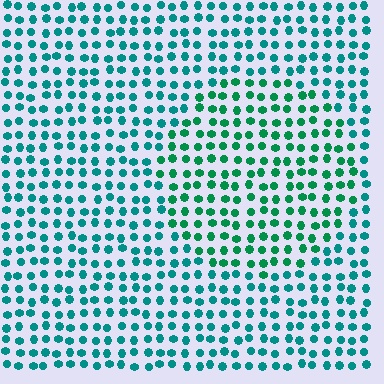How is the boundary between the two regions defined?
The boundary is defined purely by a slight shift in hue (about 26 degrees). Spacing, size, and orientation are identical on both sides.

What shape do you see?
I see a circle.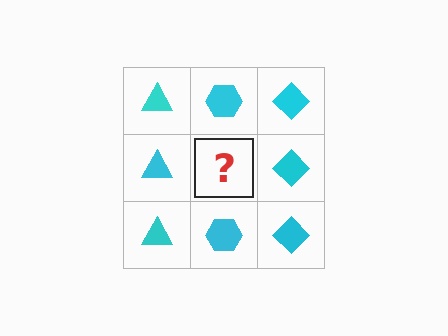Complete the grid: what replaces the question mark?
The question mark should be replaced with a cyan hexagon.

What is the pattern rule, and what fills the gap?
The rule is that each column has a consistent shape. The gap should be filled with a cyan hexagon.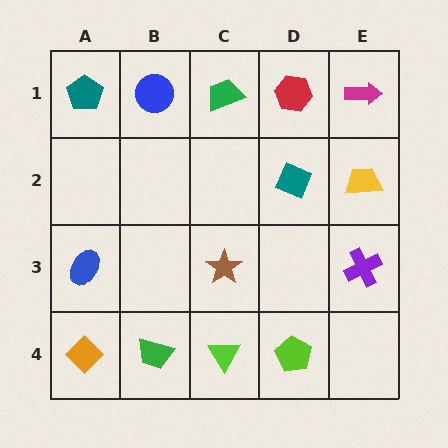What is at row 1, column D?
A red hexagon.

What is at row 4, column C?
A lime triangle.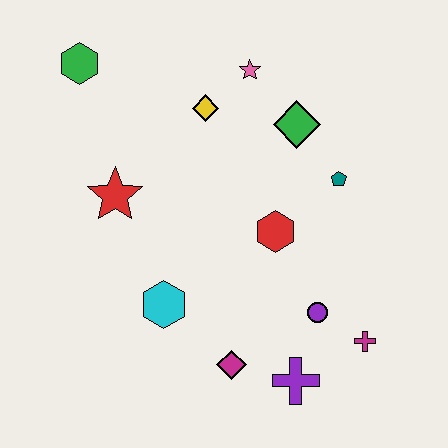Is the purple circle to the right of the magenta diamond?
Yes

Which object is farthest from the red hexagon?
The green hexagon is farthest from the red hexagon.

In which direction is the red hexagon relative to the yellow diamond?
The red hexagon is below the yellow diamond.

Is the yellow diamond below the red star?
No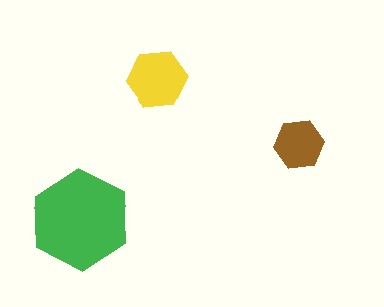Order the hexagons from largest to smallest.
the green one, the yellow one, the brown one.